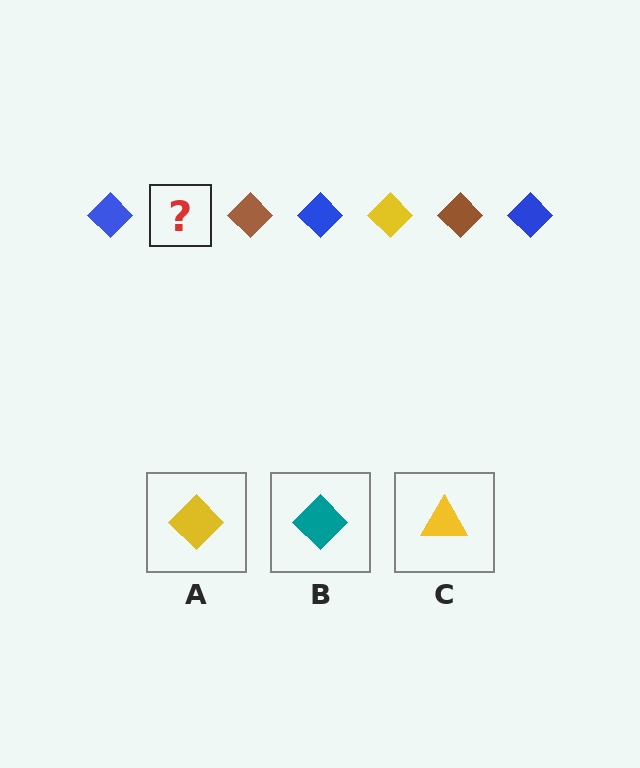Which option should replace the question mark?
Option A.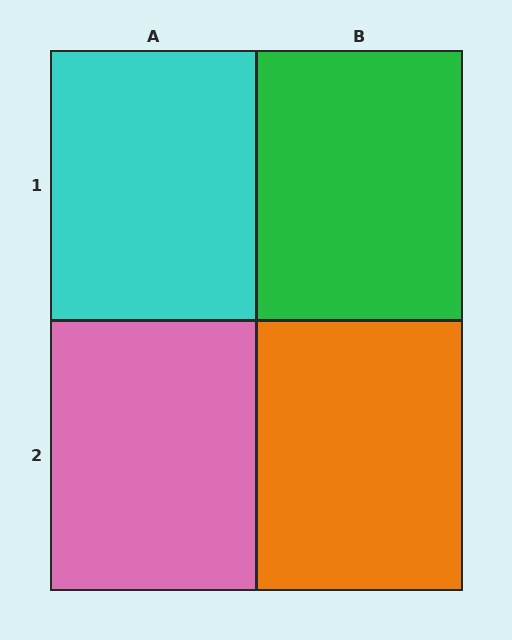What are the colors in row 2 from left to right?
Pink, orange.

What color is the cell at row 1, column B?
Green.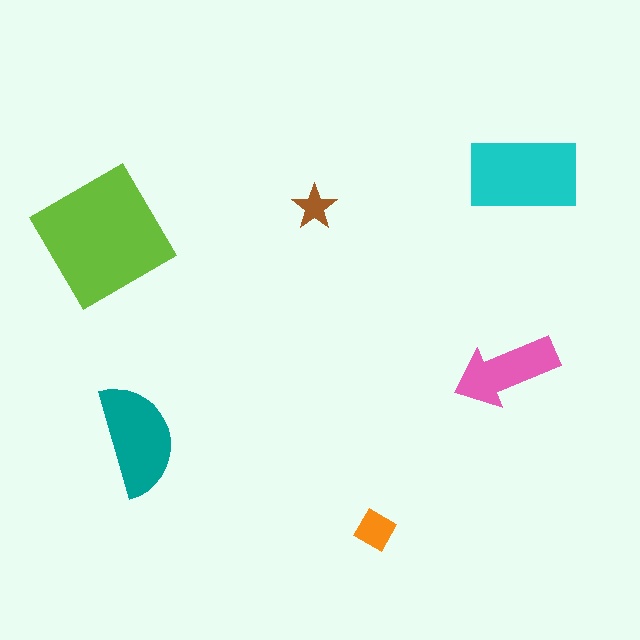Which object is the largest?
The lime diamond.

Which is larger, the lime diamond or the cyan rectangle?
The lime diamond.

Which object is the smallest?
The brown star.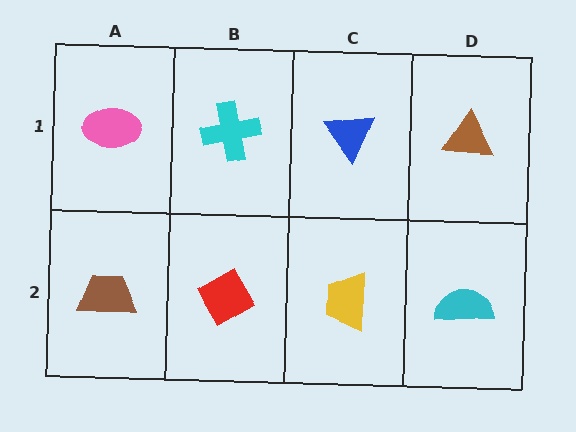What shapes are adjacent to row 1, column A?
A brown trapezoid (row 2, column A), a cyan cross (row 1, column B).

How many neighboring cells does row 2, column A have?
2.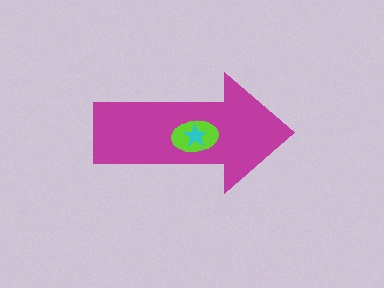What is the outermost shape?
The magenta arrow.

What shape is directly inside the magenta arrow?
The lime ellipse.